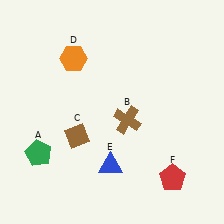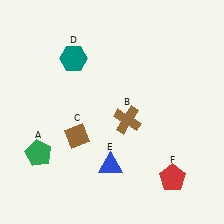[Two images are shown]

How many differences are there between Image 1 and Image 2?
There is 1 difference between the two images.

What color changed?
The hexagon (D) changed from orange in Image 1 to teal in Image 2.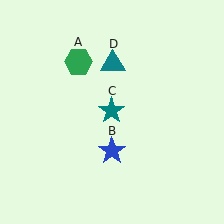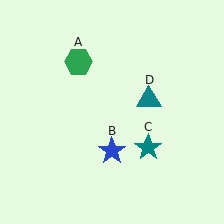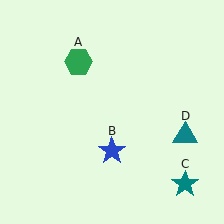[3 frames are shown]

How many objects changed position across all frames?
2 objects changed position: teal star (object C), teal triangle (object D).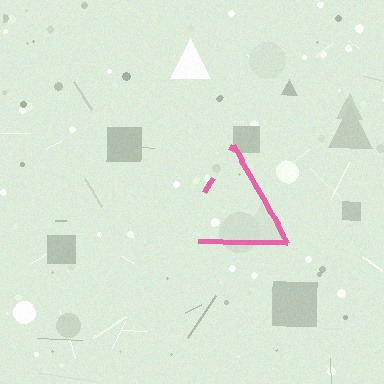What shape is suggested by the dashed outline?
The dashed outline suggests a triangle.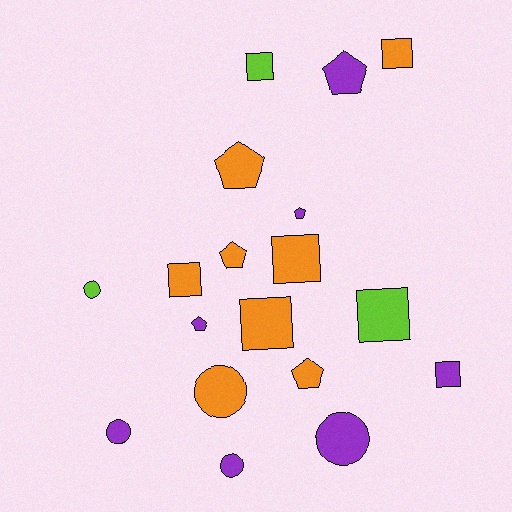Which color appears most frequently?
Orange, with 8 objects.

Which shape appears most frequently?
Square, with 7 objects.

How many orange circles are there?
There is 1 orange circle.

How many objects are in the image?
There are 18 objects.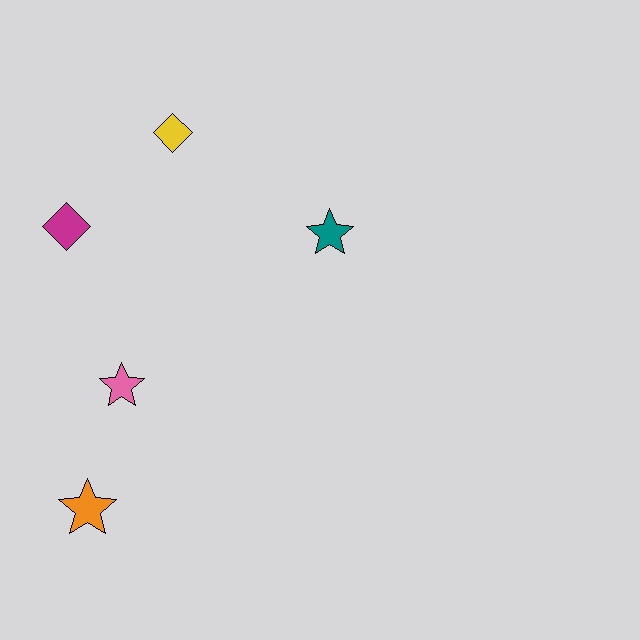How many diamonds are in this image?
There are 2 diamonds.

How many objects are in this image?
There are 5 objects.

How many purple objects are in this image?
There are no purple objects.